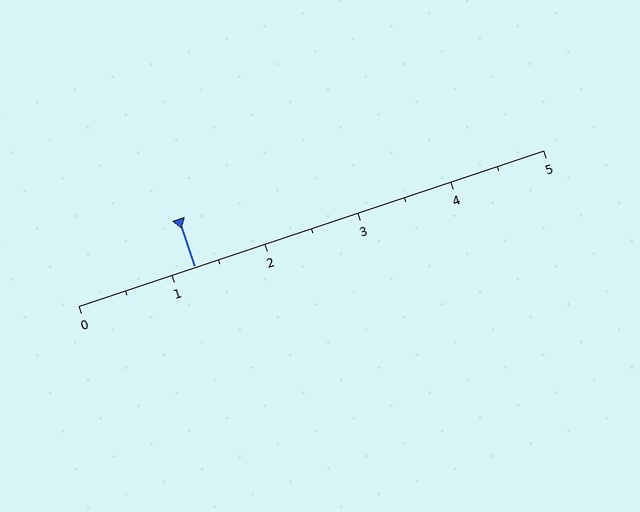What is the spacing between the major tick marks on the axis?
The major ticks are spaced 1 apart.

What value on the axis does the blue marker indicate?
The marker indicates approximately 1.2.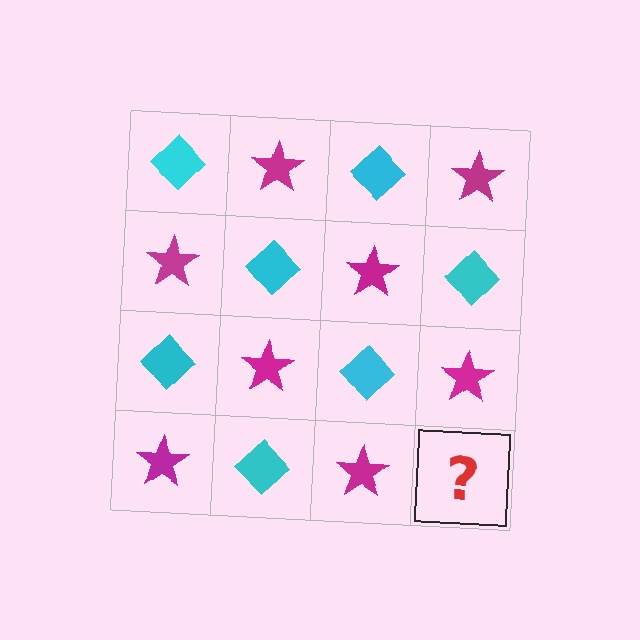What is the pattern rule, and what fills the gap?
The rule is that it alternates cyan diamond and magenta star in a checkerboard pattern. The gap should be filled with a cyan diamond.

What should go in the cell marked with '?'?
The missing cell should contain a cyan diamond.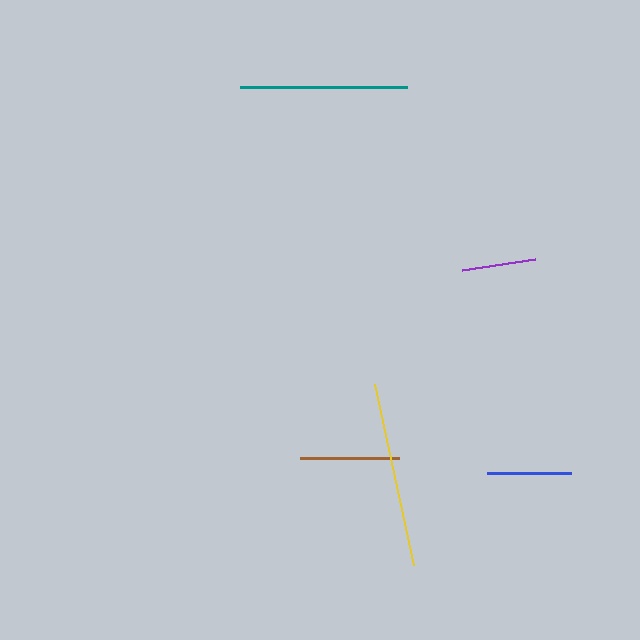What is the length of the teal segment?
The teal segment is approximately 167 pixels long.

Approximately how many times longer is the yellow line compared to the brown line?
The yellow line is approximately 1.9 times the length of the brown line.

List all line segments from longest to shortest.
From longest to shortest: yellow, teal, brown, blue, purple.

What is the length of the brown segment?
The brown segment is approximately 99 pixels long.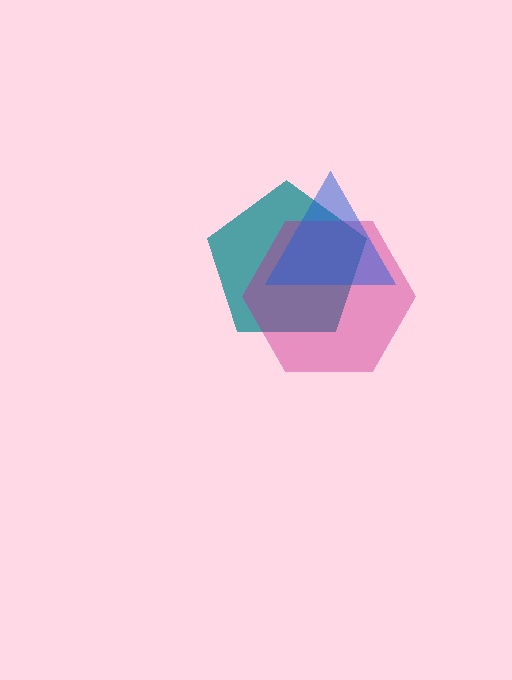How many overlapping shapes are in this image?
There are 3 overlapping shapes in the image.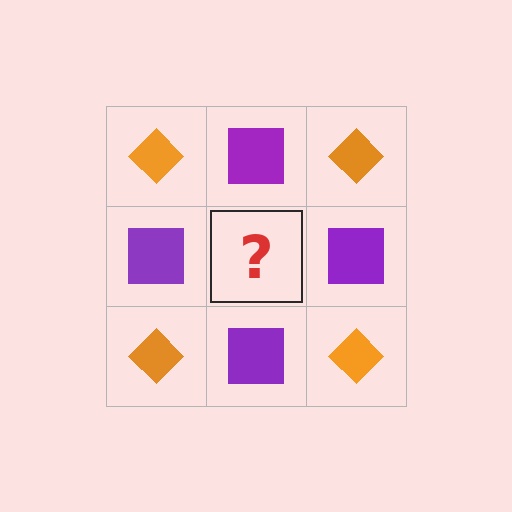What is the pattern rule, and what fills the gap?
The rule is that it alternates orange diamond and purple square in a checkerboard pattern. The gap should be filled with an orange diamond.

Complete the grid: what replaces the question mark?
The question mark should be replaced with an orange diamond.